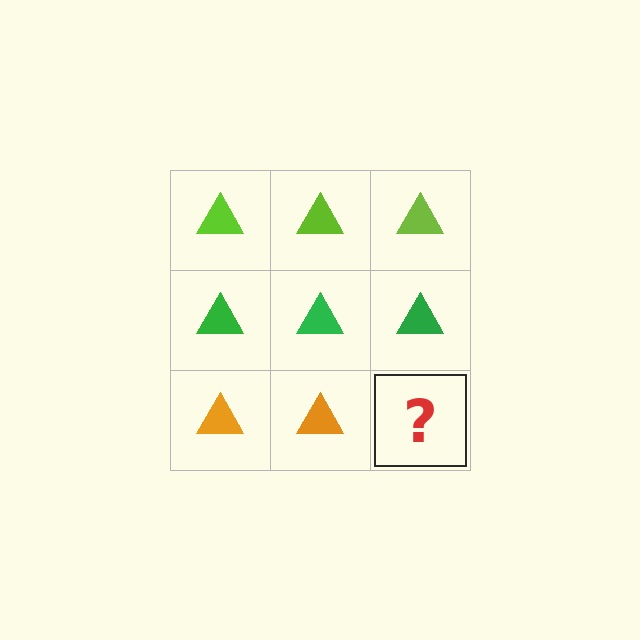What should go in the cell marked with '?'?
The missing cell should contain an orange triangle.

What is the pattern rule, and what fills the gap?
The rule is that each row has a consistent color. The gap should be filled with an orange triangle.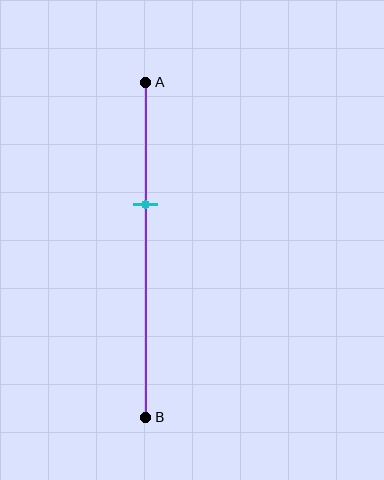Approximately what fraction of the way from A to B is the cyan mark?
The cyan mark is approximately 35% of the way from A to B.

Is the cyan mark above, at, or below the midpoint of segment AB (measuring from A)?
The cyan mark is above the midpoint of segment AB.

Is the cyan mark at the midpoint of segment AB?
No, the mark is at about 35% from A, not at the 50% midpoint.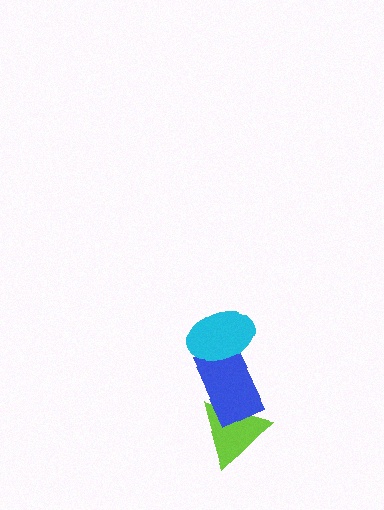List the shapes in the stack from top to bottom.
From top to bottom: the cyan ellipse, the blue rectangle, the lime triangle.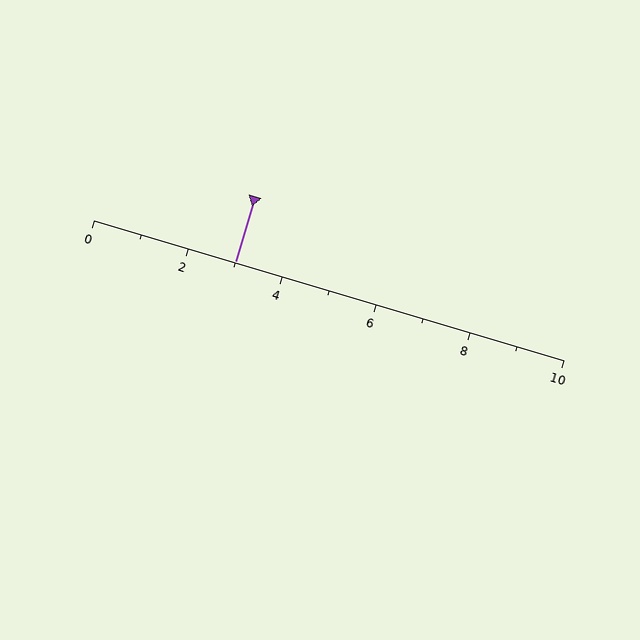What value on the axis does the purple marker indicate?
The marker indicates approximately 3.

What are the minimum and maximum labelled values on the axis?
The axis runs from 0 to 10.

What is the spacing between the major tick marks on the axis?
The major ticks are spaced 2 apart.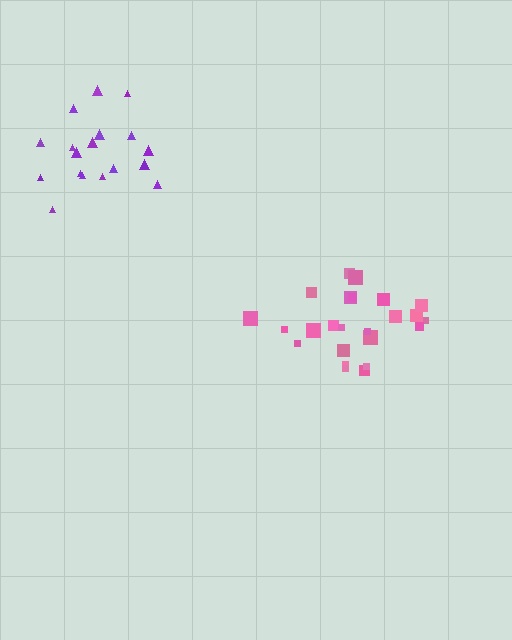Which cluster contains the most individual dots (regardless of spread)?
Pink (24).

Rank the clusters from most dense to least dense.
pink, purple.